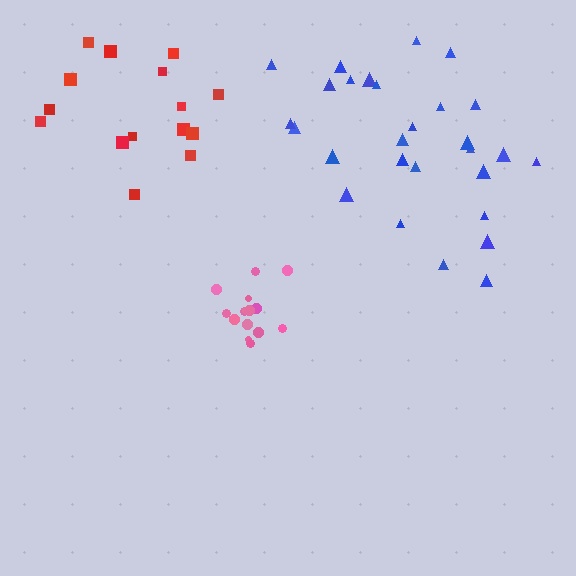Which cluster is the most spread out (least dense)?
Red.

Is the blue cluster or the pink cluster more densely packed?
Pink.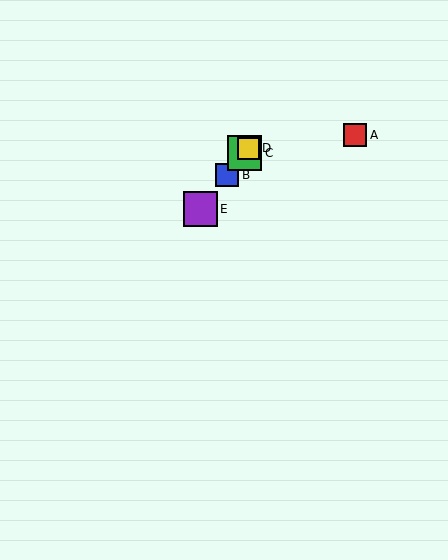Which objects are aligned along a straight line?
Objects B, C, D, E are aligned along a straight line.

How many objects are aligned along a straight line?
4 objects (B, C, D, E) are aligned along a straight line.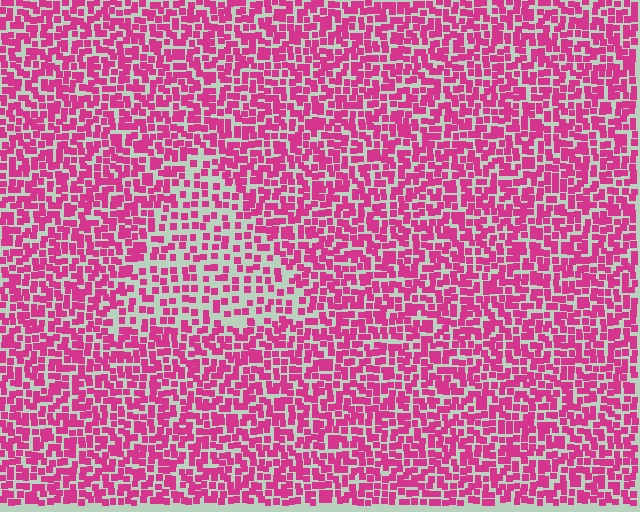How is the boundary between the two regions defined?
The boundary is defined by a change in element density (approximately 1.8x ratio). All elements are the same color, size, and shape.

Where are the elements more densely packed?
The elements are more densely packed outside the triangle boundary.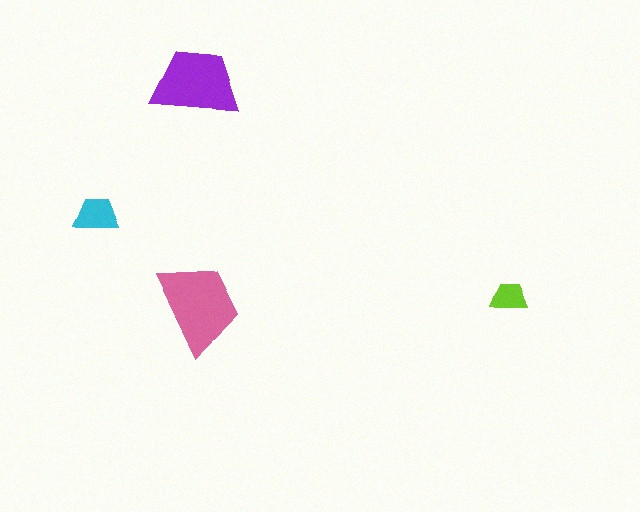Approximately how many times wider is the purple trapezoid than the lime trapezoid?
About 2.5 times wider.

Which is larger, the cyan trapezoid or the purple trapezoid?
The purple one.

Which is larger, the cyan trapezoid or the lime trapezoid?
The cyan one.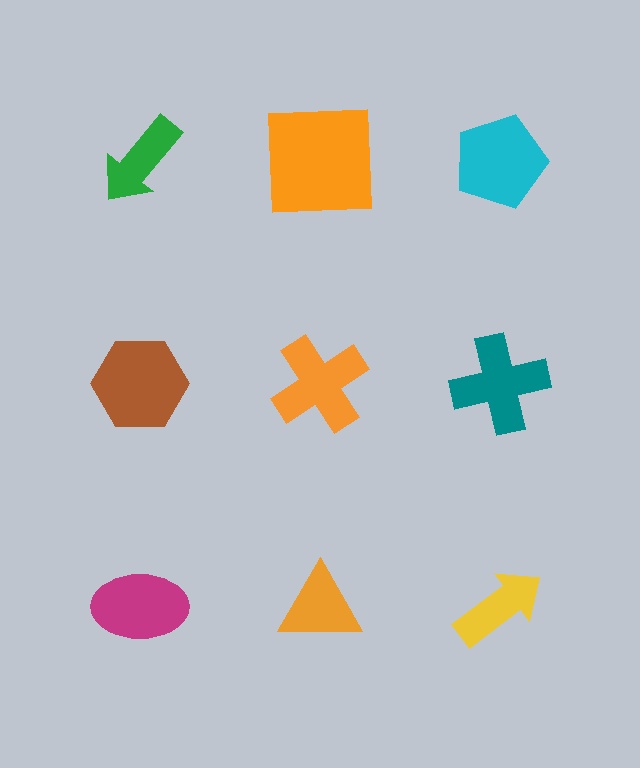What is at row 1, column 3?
A cyan pentagon.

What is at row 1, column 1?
A green arrow.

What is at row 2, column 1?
A brown hexagon.